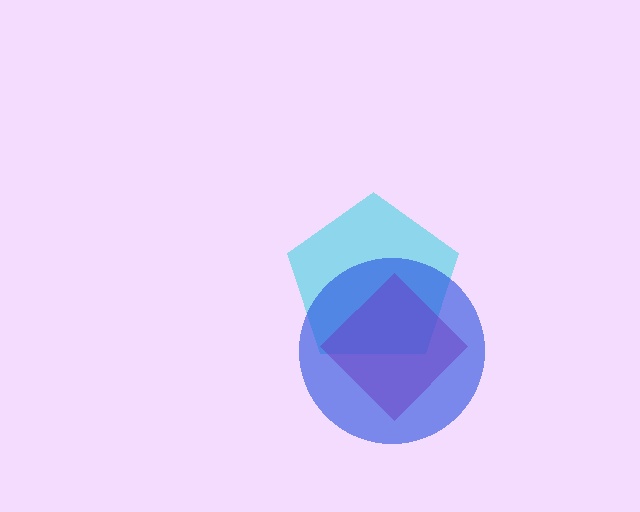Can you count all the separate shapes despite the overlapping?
Yes, there are 3 separate shapes.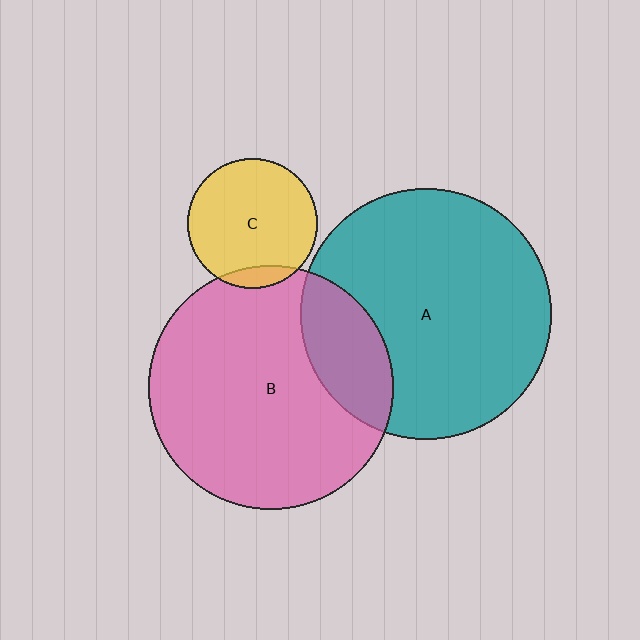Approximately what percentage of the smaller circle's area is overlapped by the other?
Approximately 20%.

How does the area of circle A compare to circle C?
Approximately 3.7 times.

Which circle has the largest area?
Circle A (teal).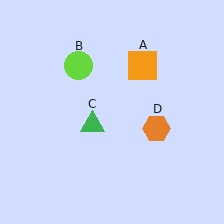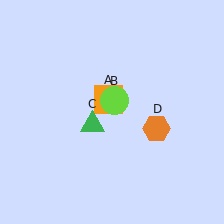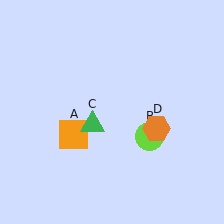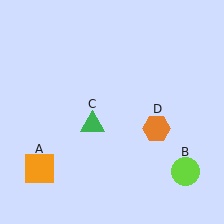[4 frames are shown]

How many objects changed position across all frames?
2 objects changed position: orange square (object A), lime circle (object B).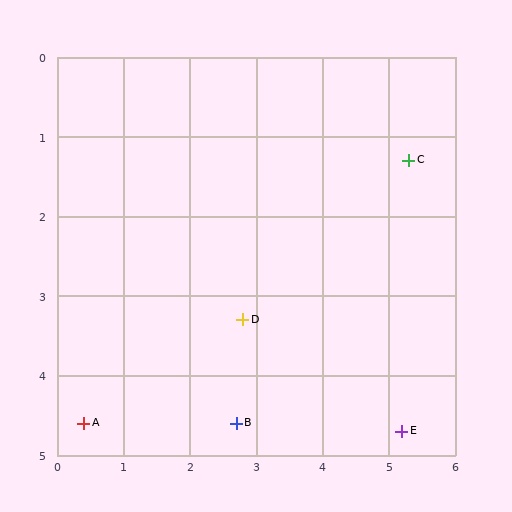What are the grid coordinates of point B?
Point B is at approximately (2.7, 4.6).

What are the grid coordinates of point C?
Point C is at approximately (5.3, 1.3).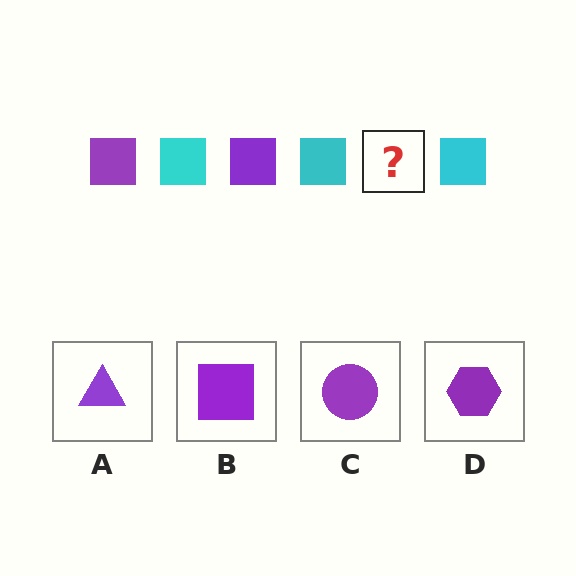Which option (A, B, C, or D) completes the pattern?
B.